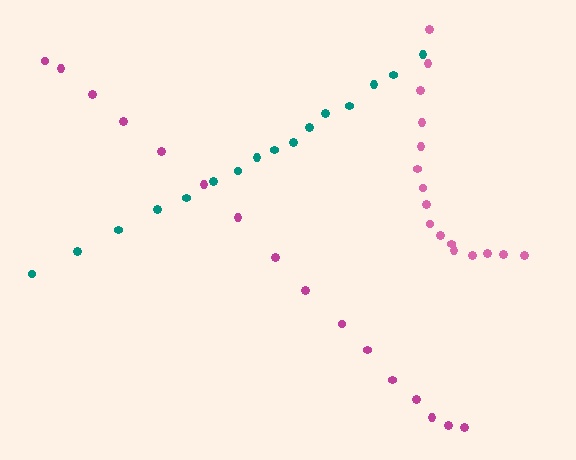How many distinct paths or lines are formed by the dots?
There are 3 distinct paths.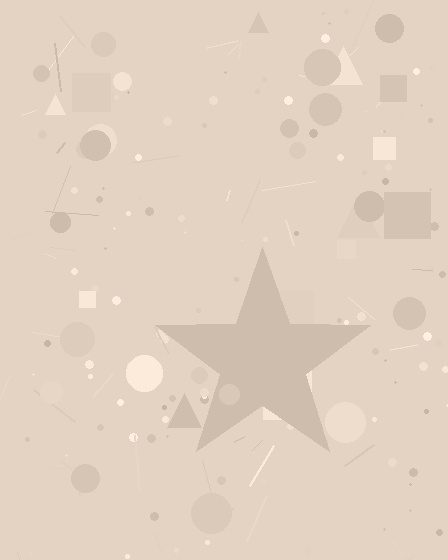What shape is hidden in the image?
A star is hidden in the image.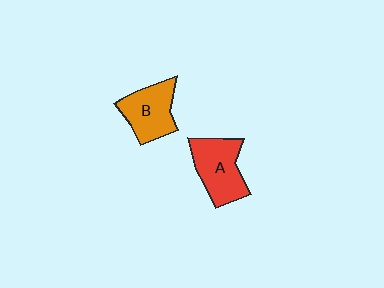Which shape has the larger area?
Shape A (red).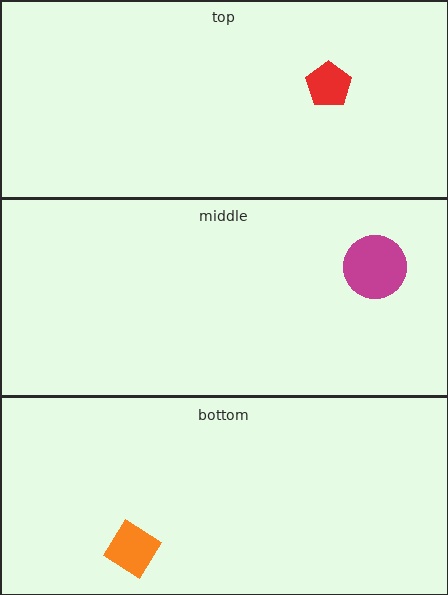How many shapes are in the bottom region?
1.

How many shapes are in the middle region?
1.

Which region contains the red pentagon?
The top region.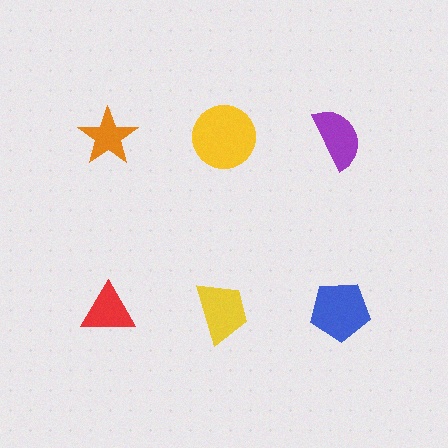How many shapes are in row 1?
3 shapes.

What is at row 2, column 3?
A blue pentagon.